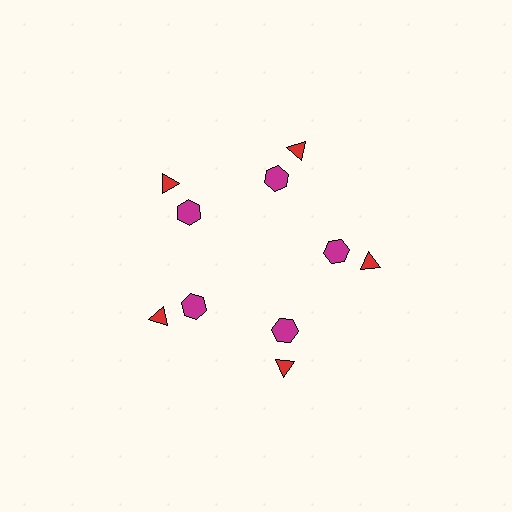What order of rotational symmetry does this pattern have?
This pattern has 5-fold rotational symmetry.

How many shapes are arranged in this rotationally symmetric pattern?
There are 10 shapes, arranged in 5 groups of 2.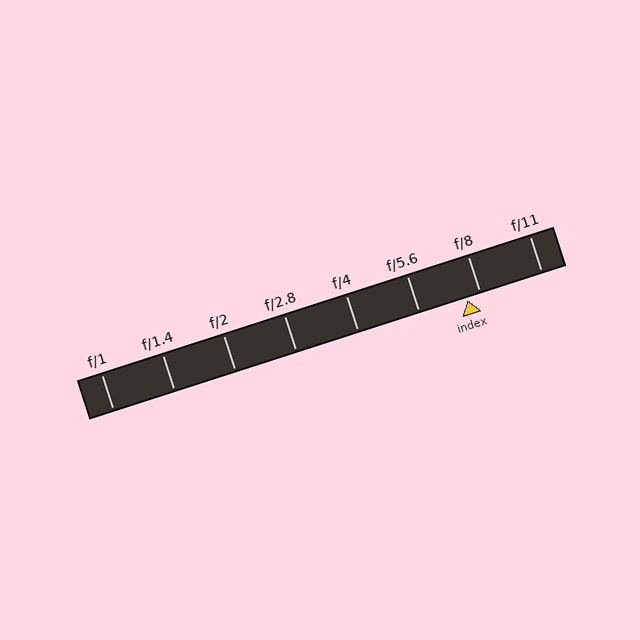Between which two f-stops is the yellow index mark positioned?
The index mark is between f/5.6 and f/8.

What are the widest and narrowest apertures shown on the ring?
The widest aperture shown is f/1 and the narrowest is f/11.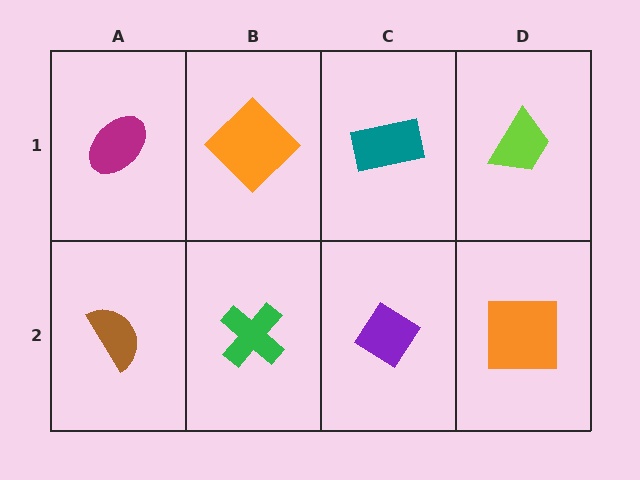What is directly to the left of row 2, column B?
A brown semicircle.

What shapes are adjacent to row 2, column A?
A magenta ellipse (row 1, column A), a green cross (row 2, column B).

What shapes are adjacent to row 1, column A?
A brown semicircle (row 2, column A), an orange diamond (row 1, column B).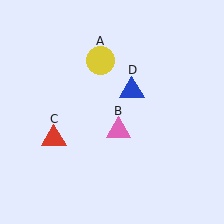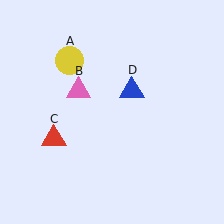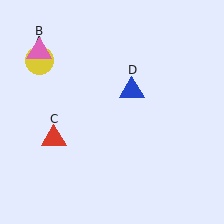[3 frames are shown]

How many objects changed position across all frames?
2 objects changed position: yellow circle (object A), pink triangle (object B).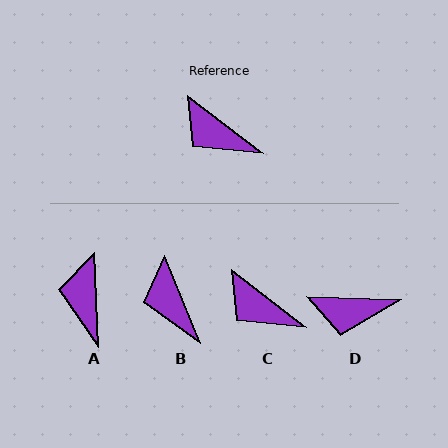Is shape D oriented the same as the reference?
No, it is off by about 36 degrees.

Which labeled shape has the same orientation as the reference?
C.